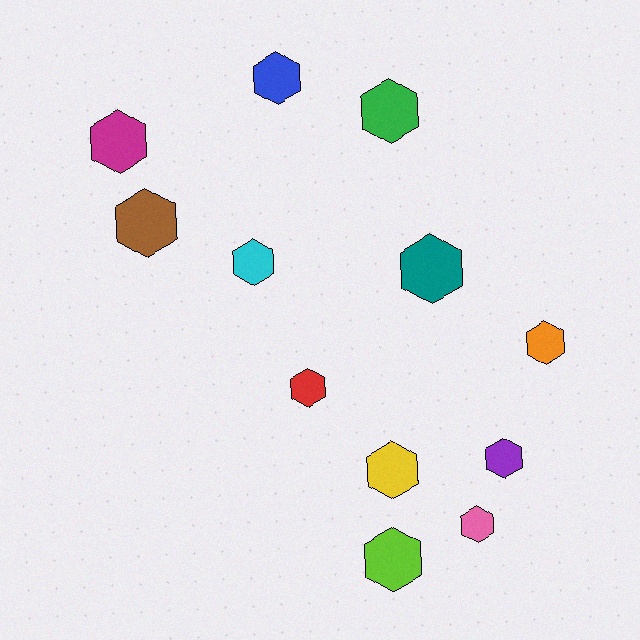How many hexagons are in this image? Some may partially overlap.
There are 12 hexagons.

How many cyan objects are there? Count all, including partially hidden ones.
There is 1 cyan object.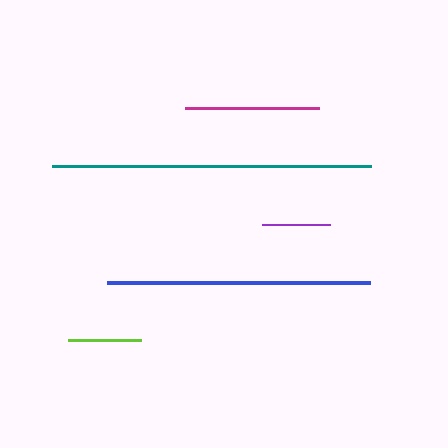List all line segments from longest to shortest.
From longest to shortest: teal, blue, magenta, lime, purple.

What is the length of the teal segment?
The teal segment is approximately 319 pixels long.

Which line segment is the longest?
The teal line is the longest at approximately 319 pixels.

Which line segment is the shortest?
The purple line is the shortest at approximately 68 pixels.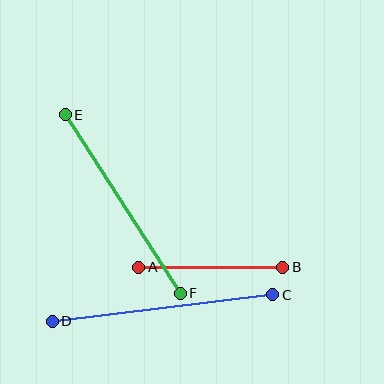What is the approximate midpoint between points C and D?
The midpoint is at approximately (162, 308) pixels.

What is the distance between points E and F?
The distance is approximately 212 pixels.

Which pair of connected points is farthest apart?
Points C and D are farthest apart.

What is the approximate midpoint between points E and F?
The midpoint is at approximately (123, 204) pixels.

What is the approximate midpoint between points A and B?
The midpoint is at approximately (211, 267) pixels.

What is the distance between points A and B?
The distance is approximately 144 pixels.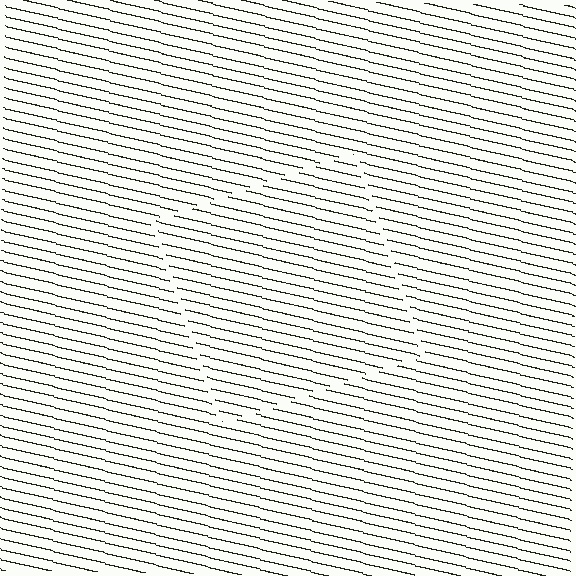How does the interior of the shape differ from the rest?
The interior of the shape contains the same grating, shifted by half a period — the contour is defined by the phase discontinuity where line-ends from the inner and outer gratings abut.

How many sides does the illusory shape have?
4 sides — the line-ends trace a square.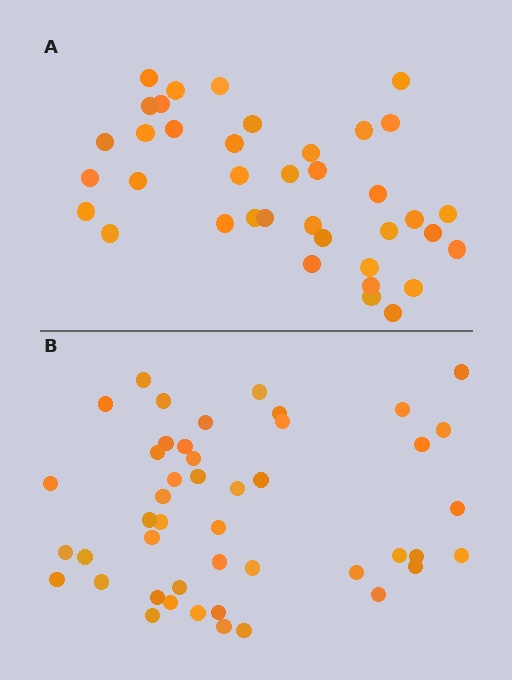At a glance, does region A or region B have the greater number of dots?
Region B (the bottom region) has more dots.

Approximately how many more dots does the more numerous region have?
Region B has roughly 8 or so more dots than region A.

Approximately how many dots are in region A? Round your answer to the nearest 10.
About 40 dots. (The exact count is 38, which rounds to 40.)